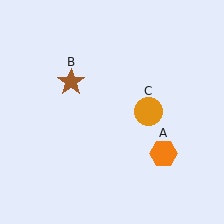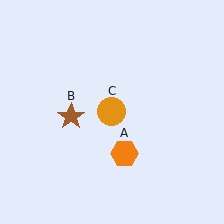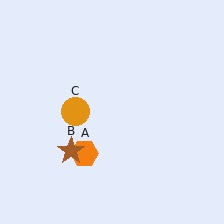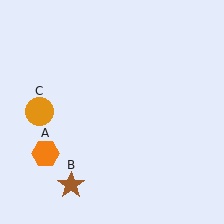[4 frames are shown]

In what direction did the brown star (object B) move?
The brown star (object B) moved down.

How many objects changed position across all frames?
3 objects changed position: orange hexagon (object A), brown star (object B), orange circle (object C).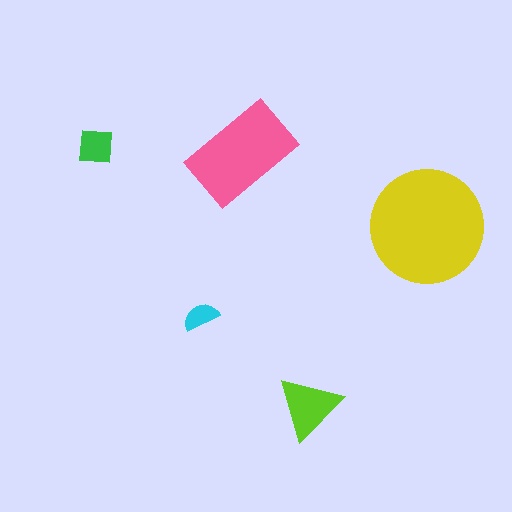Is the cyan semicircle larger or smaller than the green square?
Smaller.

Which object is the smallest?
The cyan semicircle.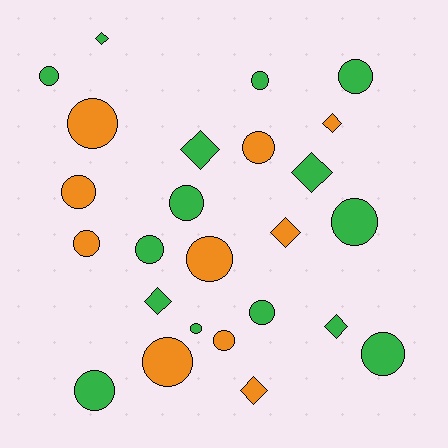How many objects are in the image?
There are 25 objects.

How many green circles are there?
There are 10 green circles.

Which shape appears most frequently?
Circle, with 17 objects.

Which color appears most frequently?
Green, with 15 objects.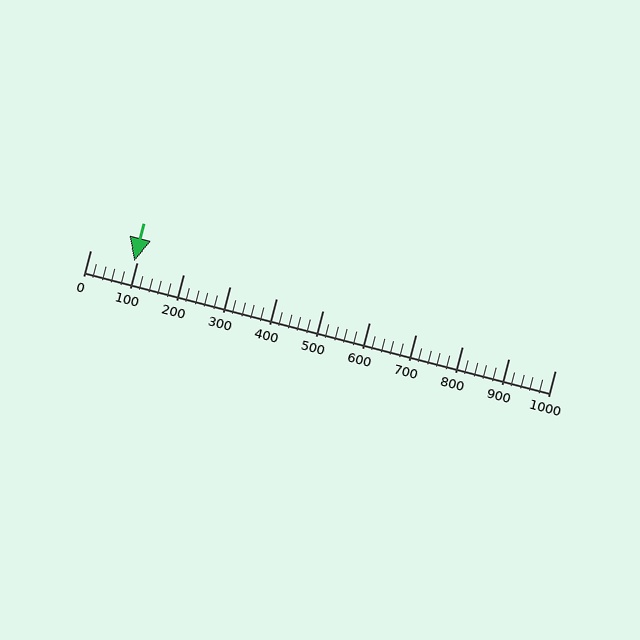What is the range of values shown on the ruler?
The ruler shows values from 0 to 1000.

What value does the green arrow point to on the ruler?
The green arrow points to approximately 95.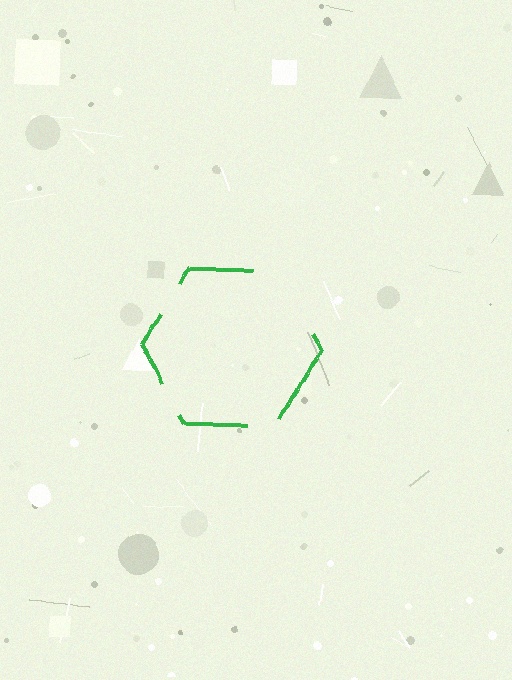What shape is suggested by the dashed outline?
The dashed outline suggests a hexagon.